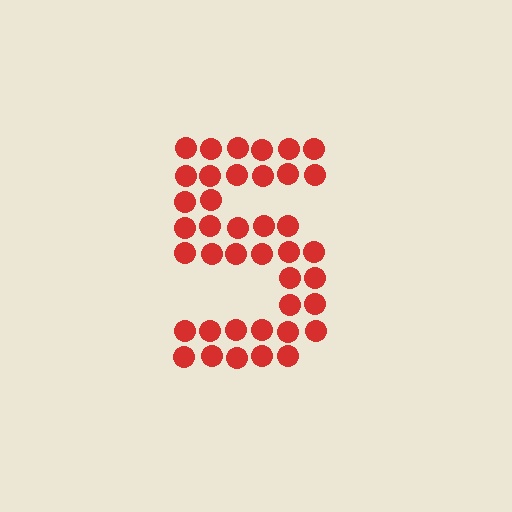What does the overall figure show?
The overall figure shows the digit 5.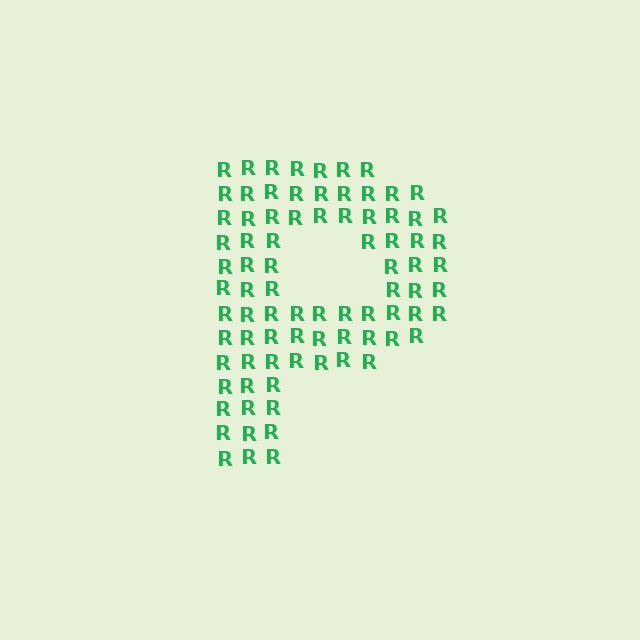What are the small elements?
The small elements are letter R's.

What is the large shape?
The large shape is the letter P.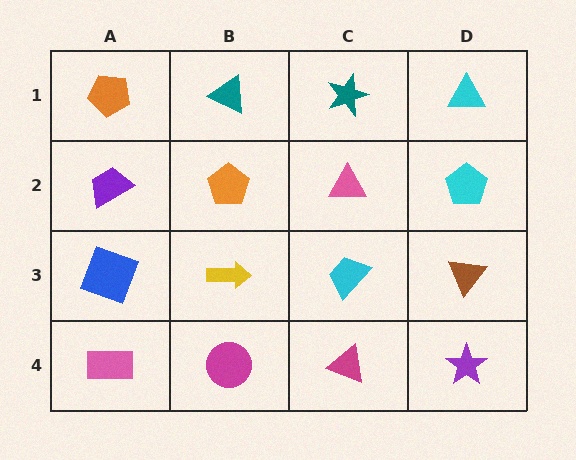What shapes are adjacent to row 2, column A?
An orange pentagon (row 1, column A), a blue square (row 3, column A), an orange pentagon (row 2, column B).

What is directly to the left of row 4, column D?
A magenta triangle.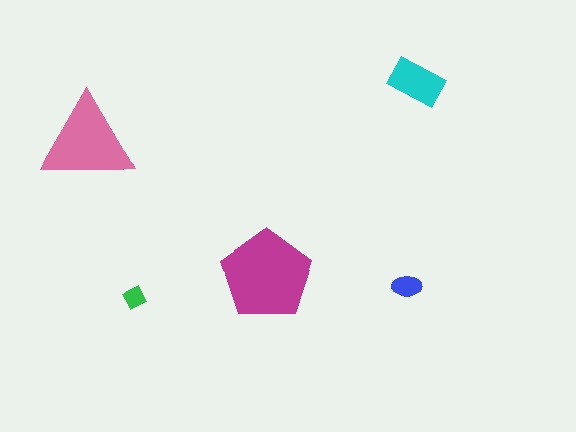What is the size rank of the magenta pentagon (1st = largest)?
1st.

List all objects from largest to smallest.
The magenta pentagon, the pink triangle, the cyan rectangle, the blue ellipse, the green diamond.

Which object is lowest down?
The green diamond is bottommost.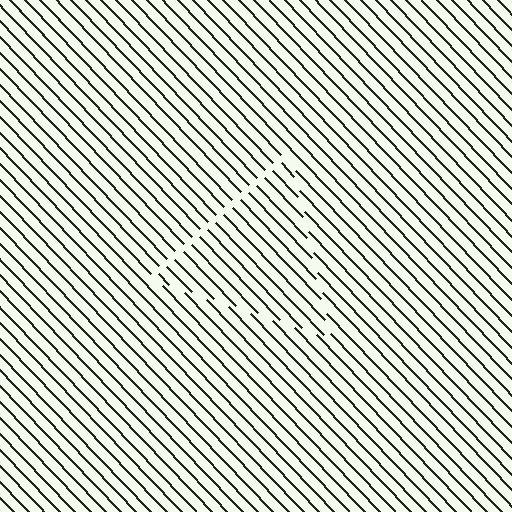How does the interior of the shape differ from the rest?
The interior of the shape contains the same grating, shifted by half a period — the contour is defined by the phase discontinuity where line-ends from the inner and outer gratings abut.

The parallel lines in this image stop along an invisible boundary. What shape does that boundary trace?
An illusory triangle. The interior of the shape contains the same grating, shifted by half a period — the contour is defined by the phase discontinuity where line-ends from the inner and outer gratings abut.